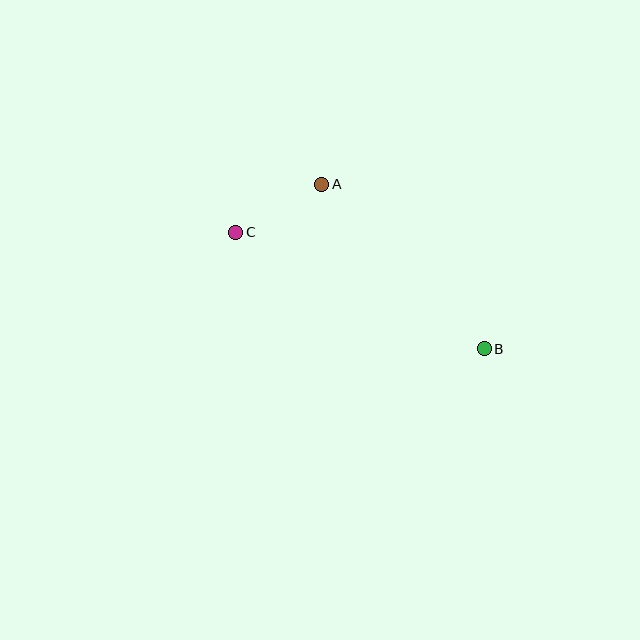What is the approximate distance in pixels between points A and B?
The distance between A and B is approximately 231 pixels.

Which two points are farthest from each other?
Points B and C are farthest from each other.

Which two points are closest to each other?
Points A and C are closest to each other.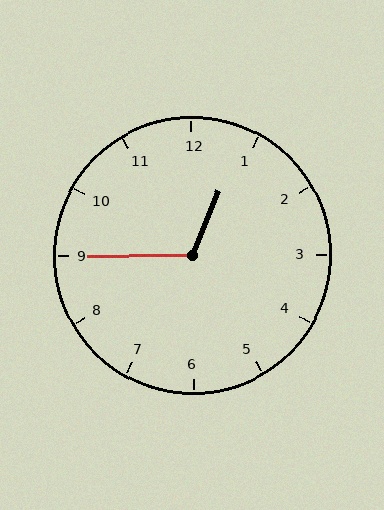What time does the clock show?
12:45.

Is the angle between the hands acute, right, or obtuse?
It is obtuse.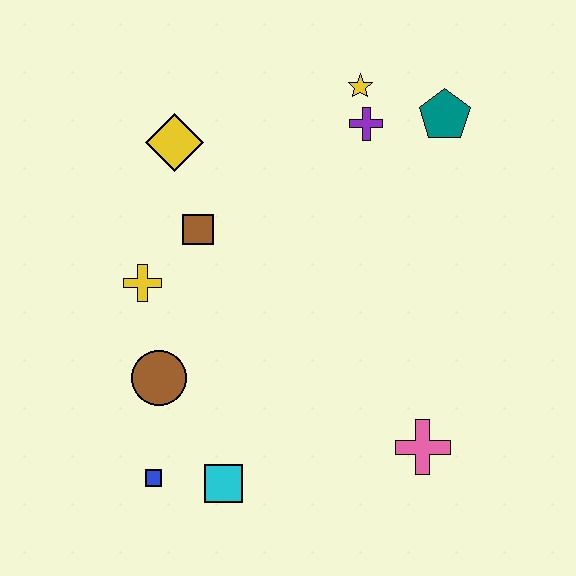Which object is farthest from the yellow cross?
The teal pentagon is farthest from the yellow cross.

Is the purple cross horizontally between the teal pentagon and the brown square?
Yes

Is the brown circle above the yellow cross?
No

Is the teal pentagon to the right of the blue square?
Yes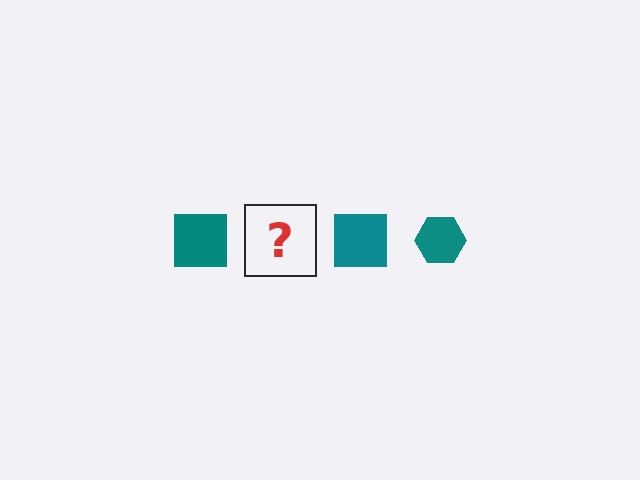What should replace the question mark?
The question mark should be replaced with a teal hexagon.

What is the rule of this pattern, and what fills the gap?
The rule is that the pattern cycles through square, hexagon shapes in teal. The gap should be filled with a teal hexagon.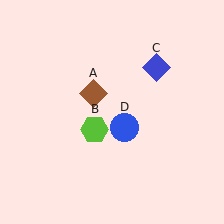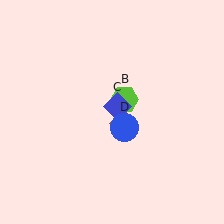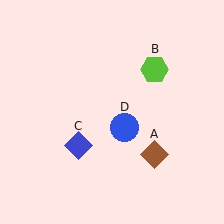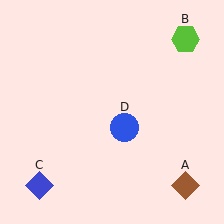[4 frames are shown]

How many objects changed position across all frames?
3 objects changed position: brown diamond (object A), lime hexagon (object B), blue diamond (object C).